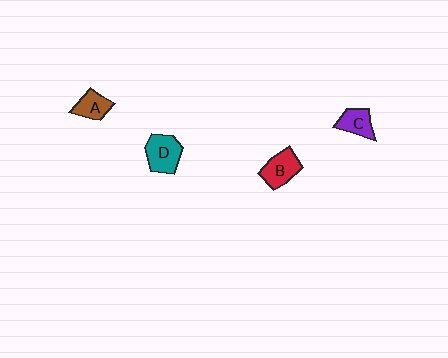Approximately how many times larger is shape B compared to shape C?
Approximately 1.3 times.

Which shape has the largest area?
Shape D (teal).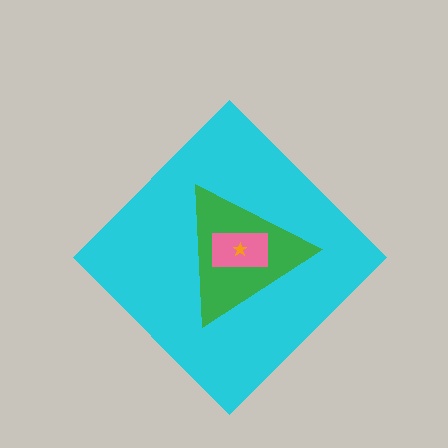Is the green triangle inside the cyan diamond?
Yes.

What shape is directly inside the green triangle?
The pink rectangle.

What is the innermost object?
The orange star.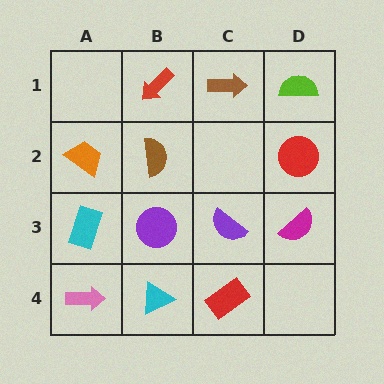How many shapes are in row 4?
3 shapes.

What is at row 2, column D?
A red circle.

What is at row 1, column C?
A brown arrow.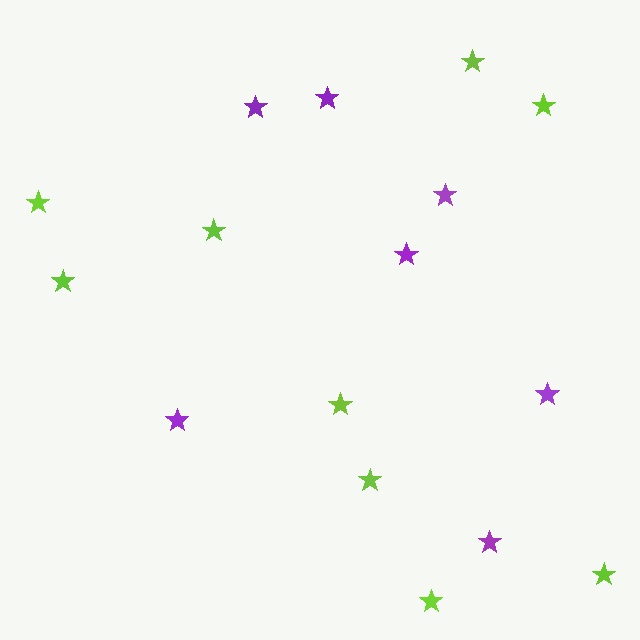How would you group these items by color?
There are 2 groups: one group of purple stars (7) and one group of lime stars (9).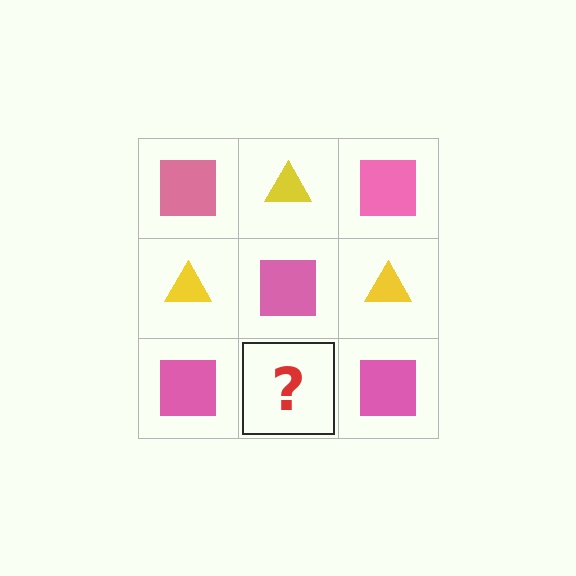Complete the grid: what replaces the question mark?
The question mark should be replaced with a yellow triangle.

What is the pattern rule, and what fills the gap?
The rule is that it alternates pink square and yellow triangle in a checkerboard pattern. The gap should be filled with a yellow triangle.